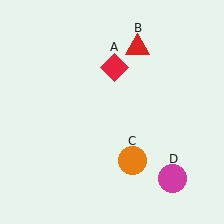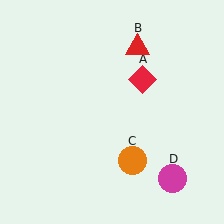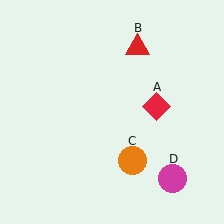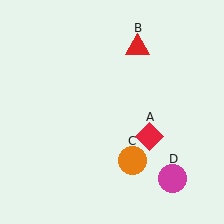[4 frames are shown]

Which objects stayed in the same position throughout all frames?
Red triangle (object B) and orange circle (object C) and magenta circle (object D) remained stationary.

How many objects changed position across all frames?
1 object changed position: red diamond (object A).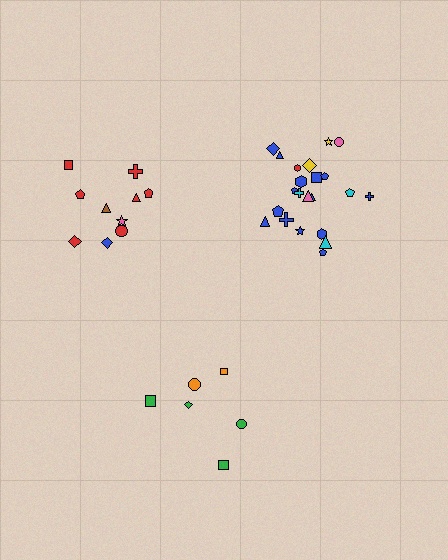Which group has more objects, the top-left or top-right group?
The top-right group.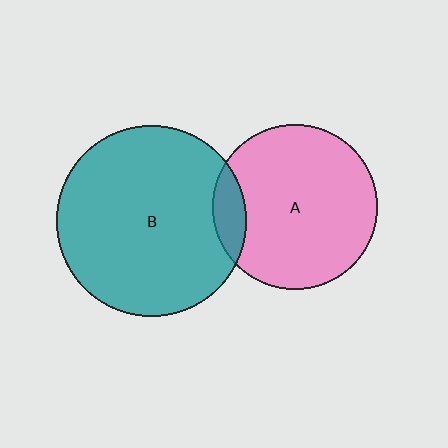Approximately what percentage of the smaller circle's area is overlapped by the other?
Approximately 10%.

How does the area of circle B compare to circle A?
Approximately 1.3 times.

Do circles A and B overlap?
Yes.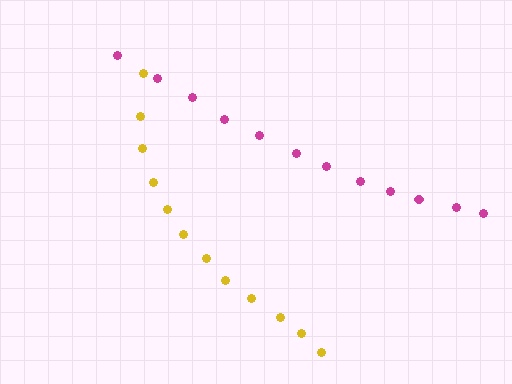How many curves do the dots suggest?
There are 2 distinct paths.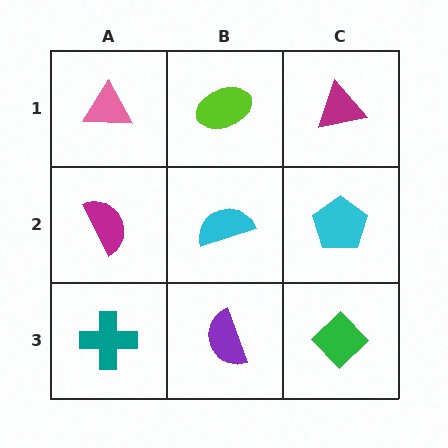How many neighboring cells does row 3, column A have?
2.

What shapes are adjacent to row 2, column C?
A magenta triangle (row 1, column C), a green diamond (row 3, column C), a cyan semicircle (row 2, column B).